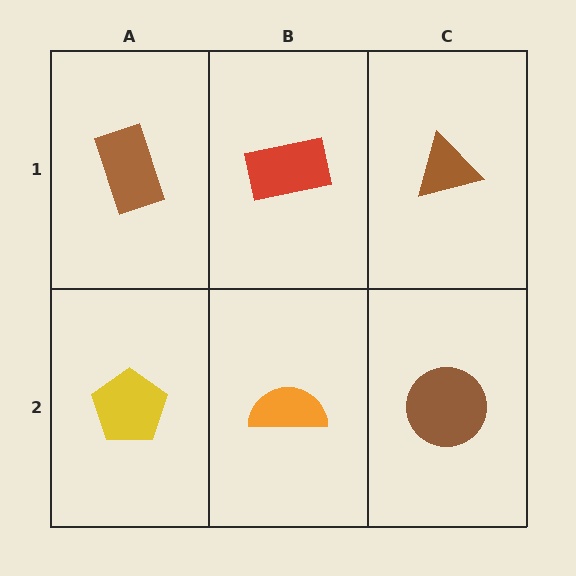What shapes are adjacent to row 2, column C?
A brown triangle (row 1, column C), an orange semicircle (row 2, column B).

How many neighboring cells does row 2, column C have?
2.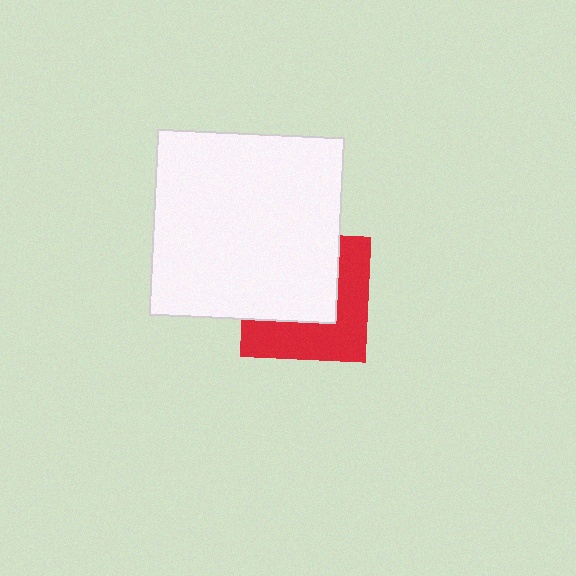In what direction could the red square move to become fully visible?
The red square could move toward the lower-right. That would shift it out from behind the white square entirely.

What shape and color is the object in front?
The object in front is a white square.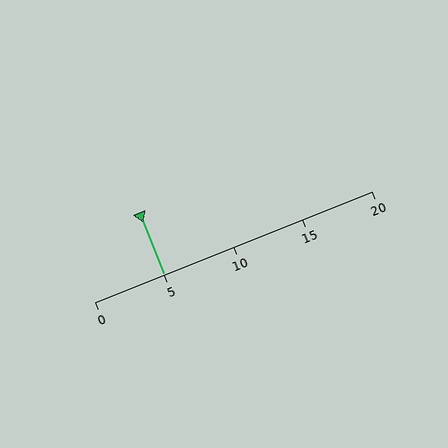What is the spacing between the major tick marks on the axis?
The major ticks are spaced 5 apart.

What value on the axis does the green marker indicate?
The marker indicates approximately 5.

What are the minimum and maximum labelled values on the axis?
The axis runs from 0 to 20.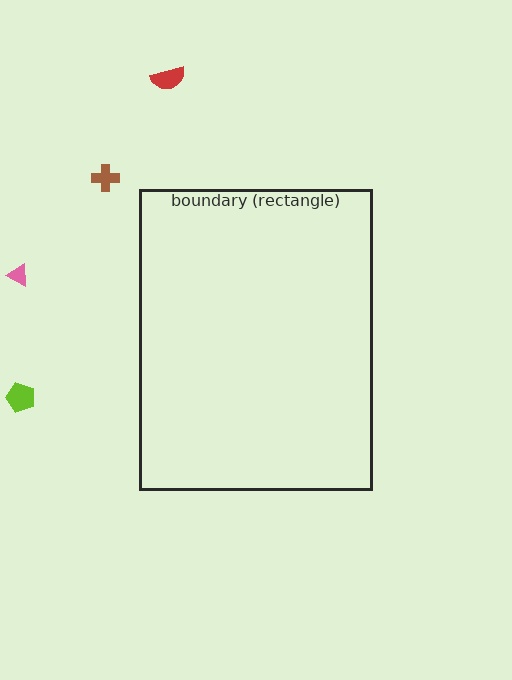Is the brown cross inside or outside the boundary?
Outside.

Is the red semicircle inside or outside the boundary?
Outside.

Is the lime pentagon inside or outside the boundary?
Outside.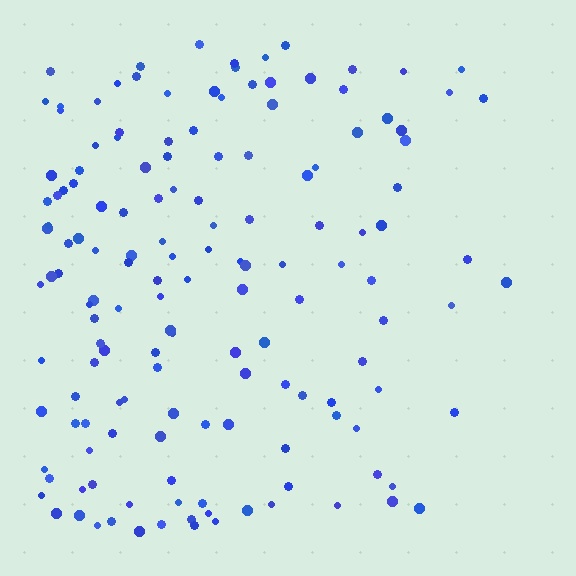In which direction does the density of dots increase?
From right to left, with the left side densest.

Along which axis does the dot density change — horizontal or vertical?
Horizontal.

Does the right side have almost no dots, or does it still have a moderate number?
Still a moderate number, just noticeably fewer than the left.